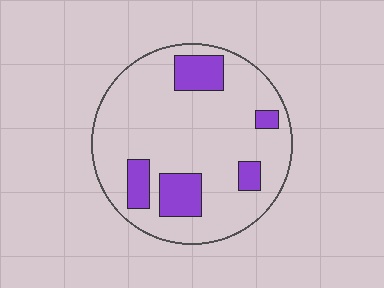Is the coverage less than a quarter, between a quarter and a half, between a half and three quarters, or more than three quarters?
Less than a quarter.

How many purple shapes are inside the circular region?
5.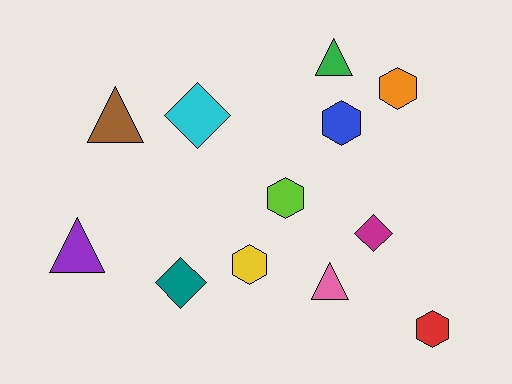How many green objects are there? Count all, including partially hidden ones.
There is 1 green object.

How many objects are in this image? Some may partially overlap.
There are 12 objects.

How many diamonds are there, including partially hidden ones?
There are 3 diamonds.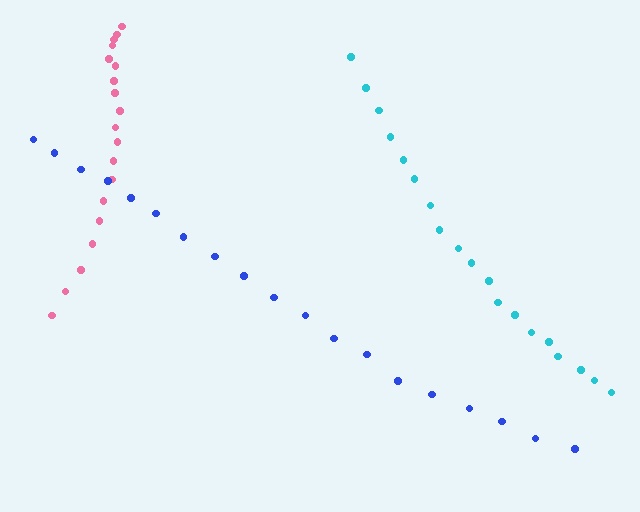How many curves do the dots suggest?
There are 3 distinct paths.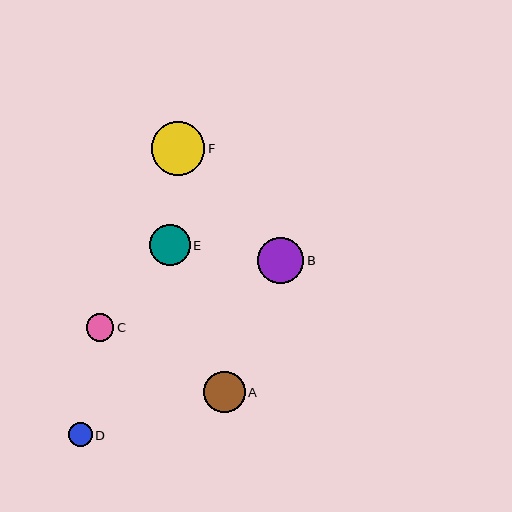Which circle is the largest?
Circle F is the largest with a size of approximately 53 pixels.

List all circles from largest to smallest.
From largest to smallest: F, B, A, E, C, D.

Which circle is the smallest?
Circle D is the smallest with a size of approximately 24 pixels.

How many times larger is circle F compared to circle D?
Circle F is approximately 2.2 times the size of circle D.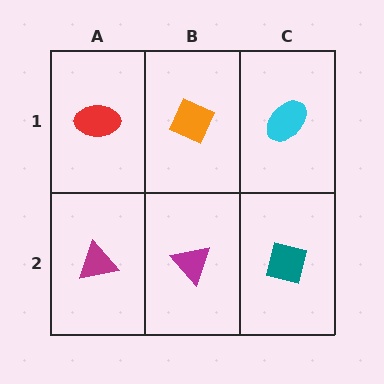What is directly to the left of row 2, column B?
A magenta triangle.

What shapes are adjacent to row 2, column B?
An orange diamond (row 1, column B), a magenta triangle (row 2, column A), a teal square (row 2, column C).